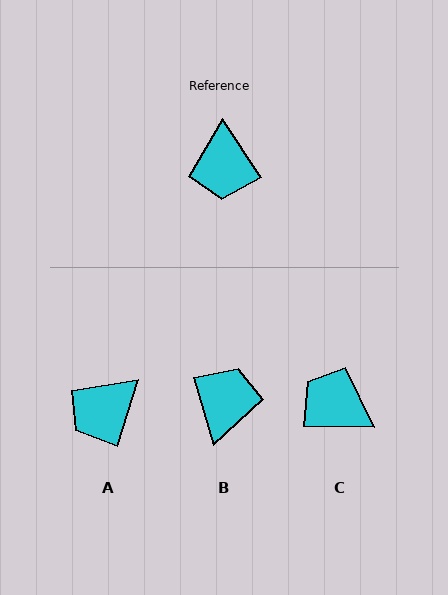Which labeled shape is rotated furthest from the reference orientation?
B, about 163 degrees away.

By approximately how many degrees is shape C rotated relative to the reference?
Approximately 125 degrees clockwise.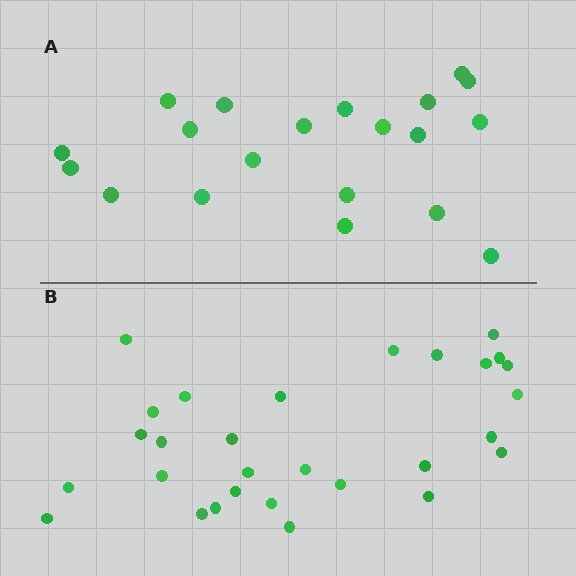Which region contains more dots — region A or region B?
Region B (the bottom region) has more dots.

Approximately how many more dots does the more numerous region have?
Region B has roughly 8 or so more dots than region A.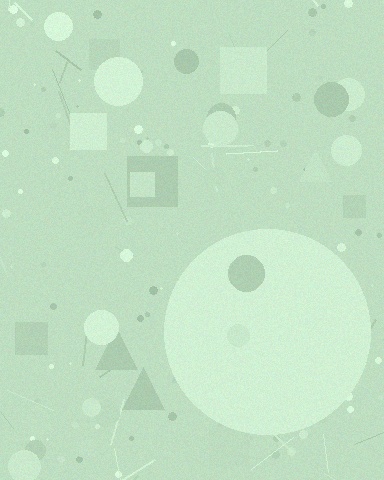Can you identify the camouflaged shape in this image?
The camouflaged shape is a circle.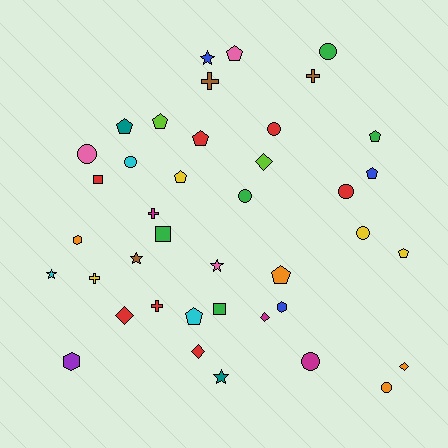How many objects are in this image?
There are 40 objects.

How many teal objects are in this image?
There are 2 teal objects.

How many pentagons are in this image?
There are 10 pentagons.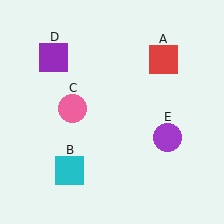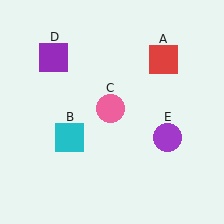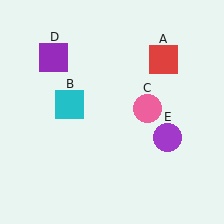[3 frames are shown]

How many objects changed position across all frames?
2 objects changed position: cyan square (object B), pink circle (object C).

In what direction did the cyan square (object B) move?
The cyan square (object B) moved up.